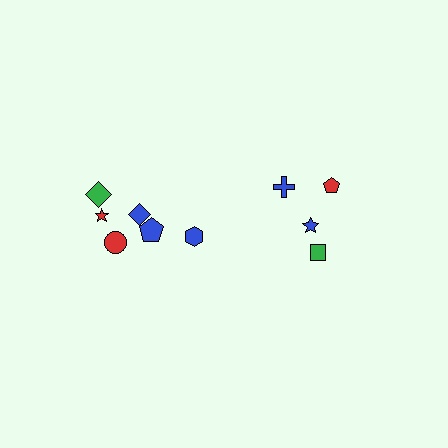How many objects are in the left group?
There are 6 objects.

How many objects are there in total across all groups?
There are 10 objects.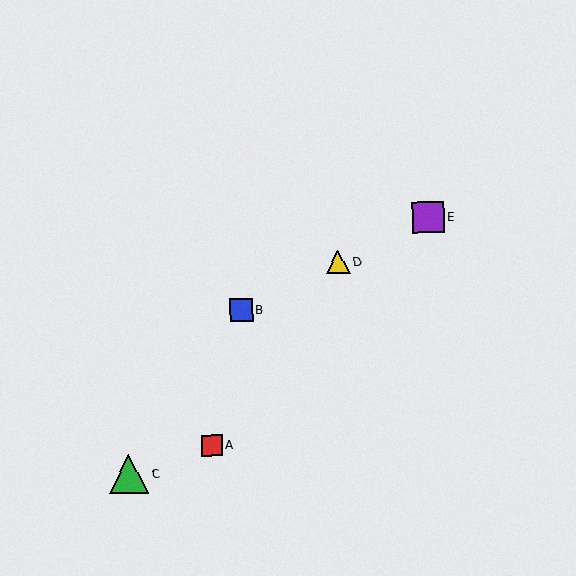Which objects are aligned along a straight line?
Objects B, D, E are aligned along a straight line.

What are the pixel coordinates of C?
Object C is at (129, 474).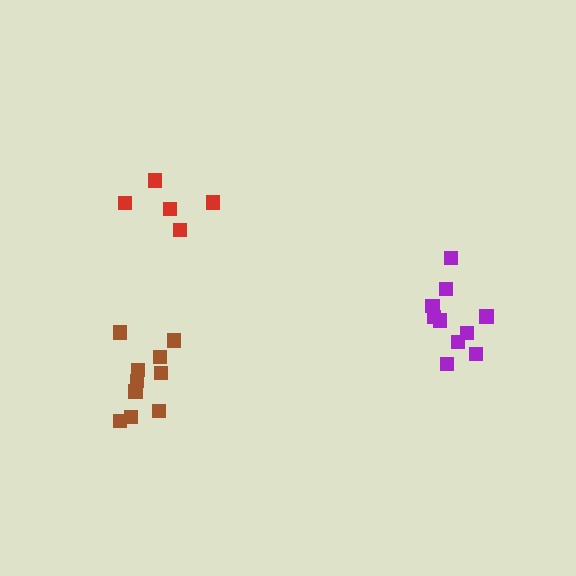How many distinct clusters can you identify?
There are 3 distinct clusters.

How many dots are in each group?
Group 1: 10 dots, Group 2: 5 dots, Group 3: 10 dots (25 total).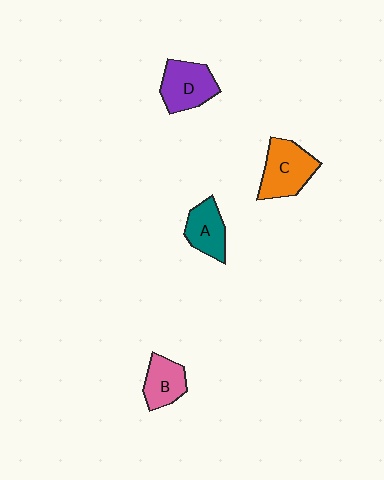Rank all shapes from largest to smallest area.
From largest to smallest: C (orange), D (purple), A (teal), B (pink).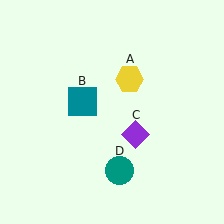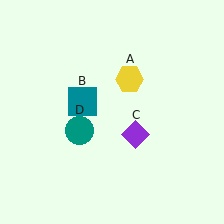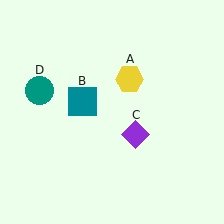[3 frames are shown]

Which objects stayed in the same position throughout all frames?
Yellow hexagon (object A) and teal square (object B) and purple diamond (object C) remained stationary.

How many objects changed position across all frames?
1 object changed position: teal circle (object D).